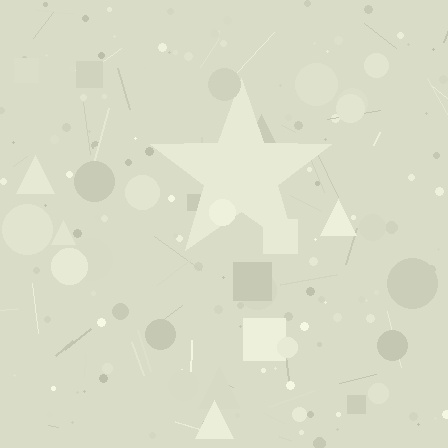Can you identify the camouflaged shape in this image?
The camouflaged shape is a star.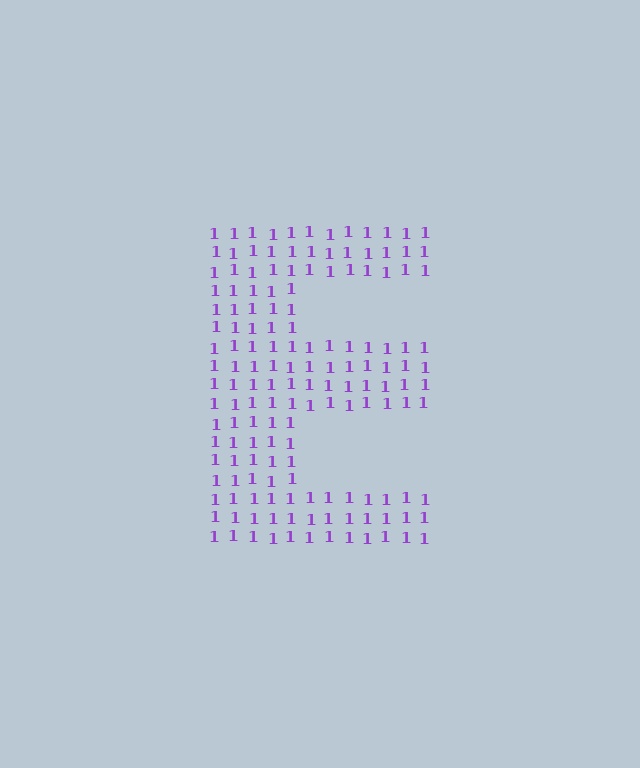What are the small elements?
The small elements are digit 1's.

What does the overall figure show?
The overall figure shows the letter E.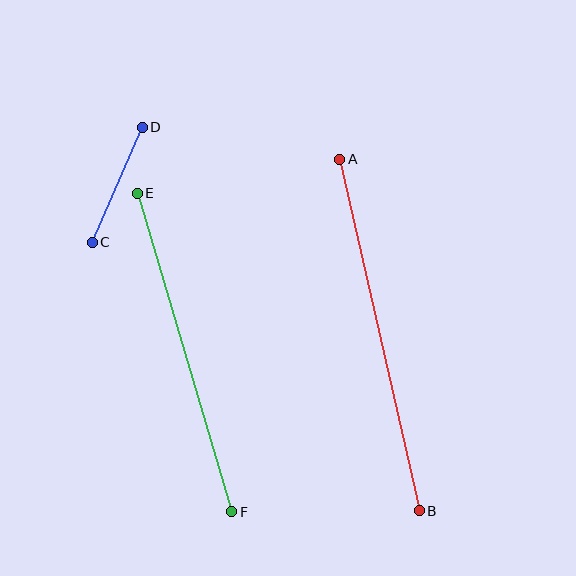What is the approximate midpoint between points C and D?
The midpoint is at approximately (117, 185) pixels.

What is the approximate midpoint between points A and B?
The midpoint is at approximately (380, 335) pixels.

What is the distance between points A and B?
The distance is approximately 360 pixels.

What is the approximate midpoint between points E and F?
The midpoint is at approximately (184, 352) pixels.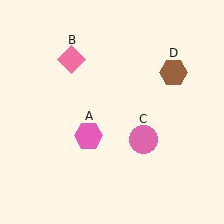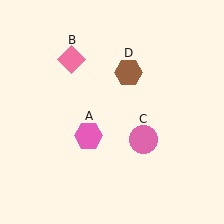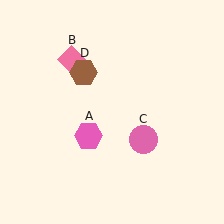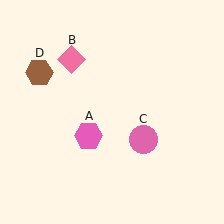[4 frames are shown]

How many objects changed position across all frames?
1 object changed position: brown hexagon (object D).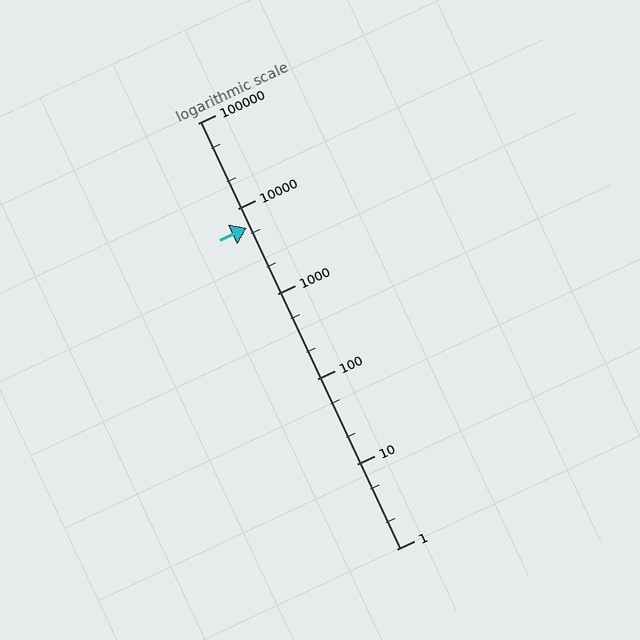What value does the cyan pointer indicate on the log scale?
The pointer indicates approximately 5900.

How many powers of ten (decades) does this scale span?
The scale spans 5 decades, from 1 to 100000.